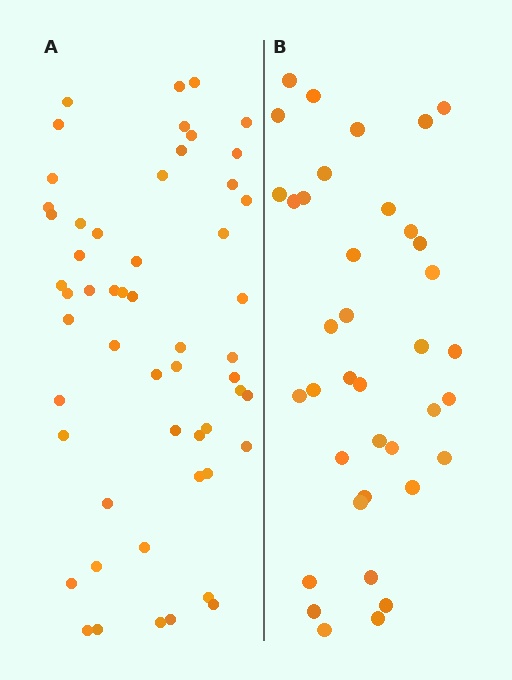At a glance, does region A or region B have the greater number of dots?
Region A (the left region) has more dots.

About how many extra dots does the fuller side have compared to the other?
Region A has approximately 15 more dots than region B.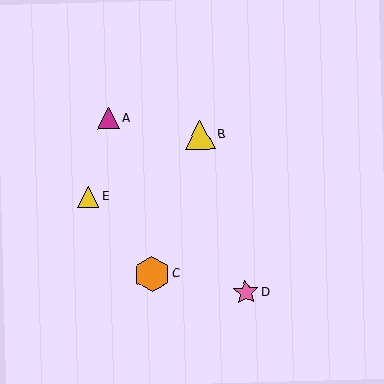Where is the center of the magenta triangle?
The center of the magenta triangle is at (109, 118).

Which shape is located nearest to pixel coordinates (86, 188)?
The yellow triangle (labeled E) at (88, 197) is nearest to that location.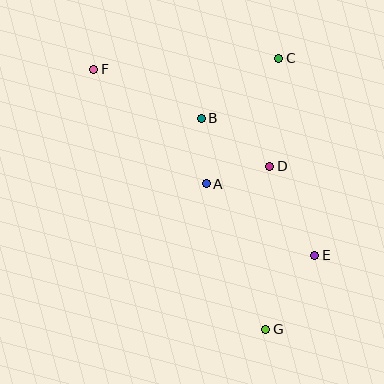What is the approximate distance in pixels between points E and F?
The distance between E and F is approximately 289 pixels.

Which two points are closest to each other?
Points A and B are closest to each other.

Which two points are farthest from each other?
Points F and G are farthest from each other.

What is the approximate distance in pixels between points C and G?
The distance between C and G is approximately 271 pixels.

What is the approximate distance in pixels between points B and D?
The distance between B and D is approximately 84 pixels.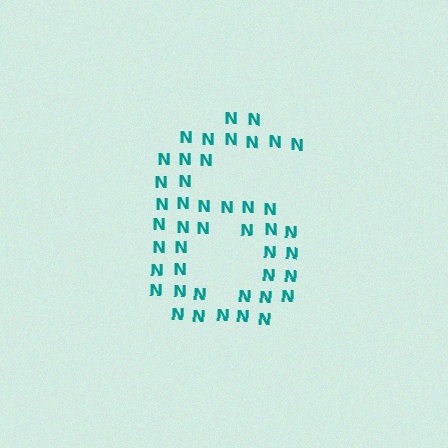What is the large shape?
The large shape is the digit 6.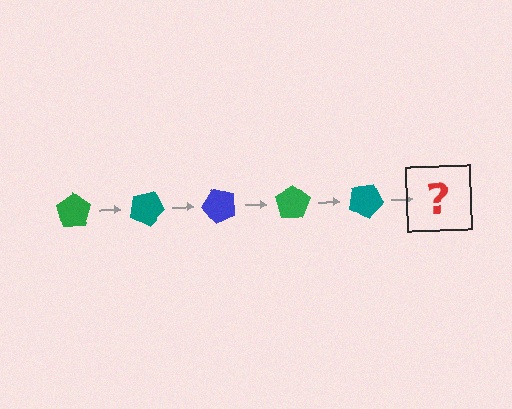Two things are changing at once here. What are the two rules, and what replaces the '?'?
The two rules are that it rotates 25 degrees each step and the color cycles through green, teal, and blue. The '?' should be a blue pentagon, rotated 125 degrees from the start.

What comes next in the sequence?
The next element should be a blue pentagon, rotated 125 degrees from the start.